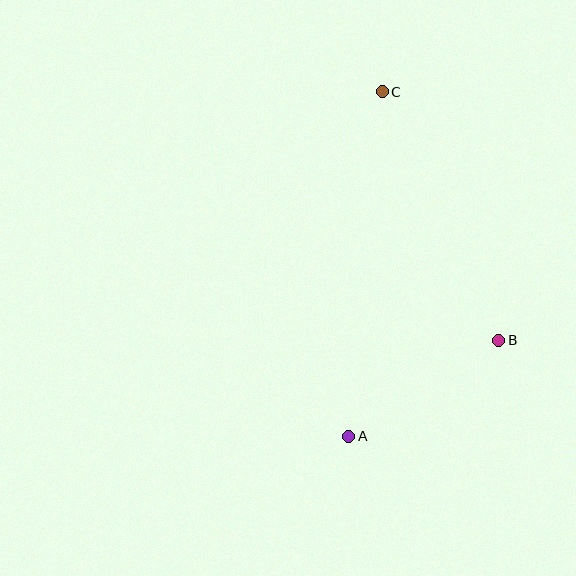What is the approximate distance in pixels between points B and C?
The distance between B and C is approximately 275 pixels.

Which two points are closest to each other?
Points A and B are closest to each other.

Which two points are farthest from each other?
Points A and C are farthest from each other.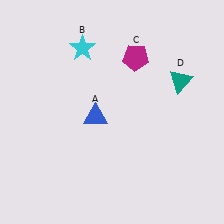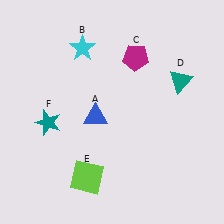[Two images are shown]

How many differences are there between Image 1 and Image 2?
There are 2 differences between the two images.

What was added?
A lime square (E), a teal star (F) were added in Image 2.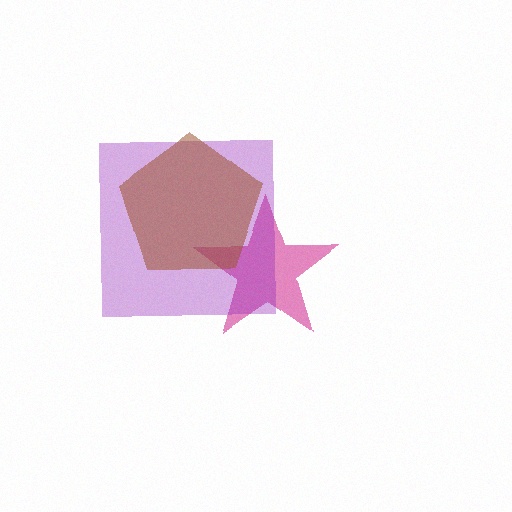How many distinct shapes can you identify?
There are 3 distinct shapes: a magenta star, a purple square, a brown pentagon.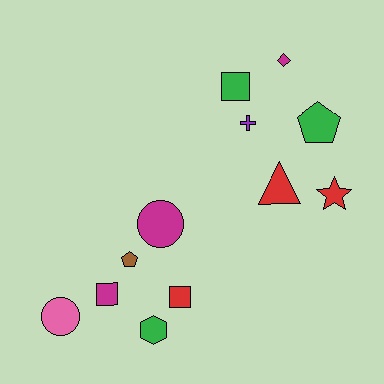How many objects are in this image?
There are 12 objects.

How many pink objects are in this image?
There is 1 pink object.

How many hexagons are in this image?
There is 1 hexagon.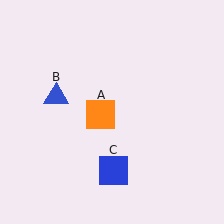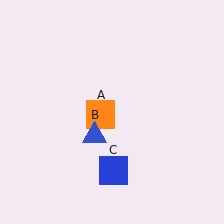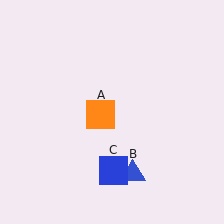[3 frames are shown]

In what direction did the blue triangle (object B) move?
The blue triangle (object B) moved down and to the right.